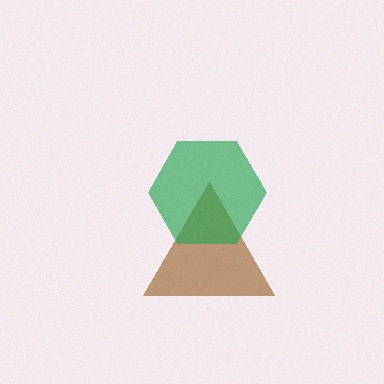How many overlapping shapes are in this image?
There are 2 overlapping shapes in the image.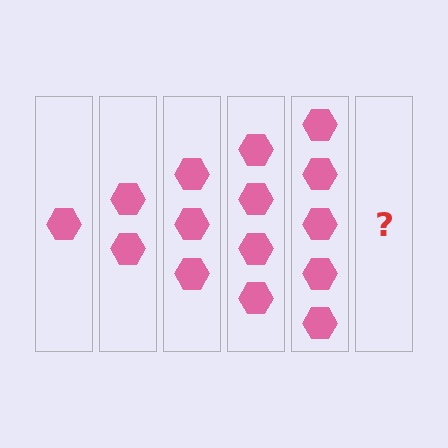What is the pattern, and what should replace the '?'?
The pattern is that each step adds one more hexagon. The '?' should be 6 hexagons.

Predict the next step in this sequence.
The next step is 6 hexagons.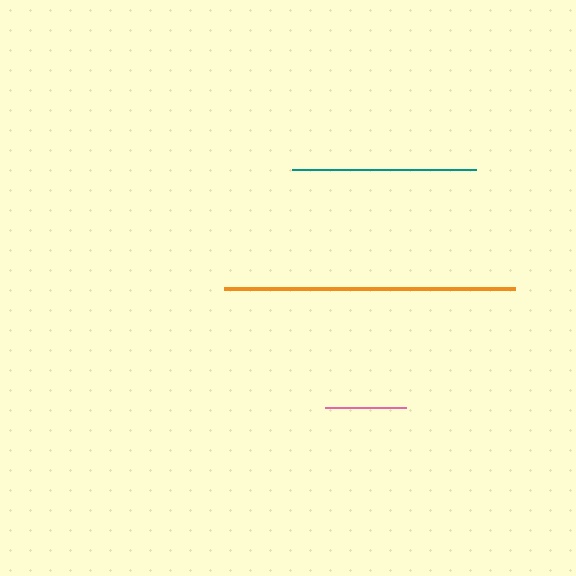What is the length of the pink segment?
The pink segment is approximately 81 pixels long.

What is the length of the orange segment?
The orange segment is approximately 292 pixels long.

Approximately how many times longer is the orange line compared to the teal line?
The orange line is approximately 1.6 times the length of the teal line.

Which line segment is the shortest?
The pink line is the shortest at approximately 81 pixels.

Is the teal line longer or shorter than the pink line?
The teal line is longer than the pink line.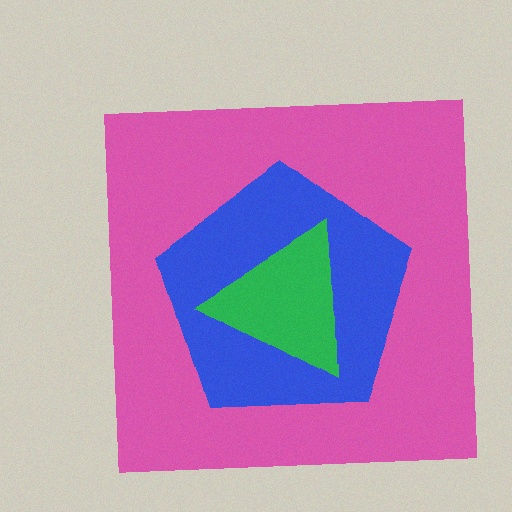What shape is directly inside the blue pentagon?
The green triangle.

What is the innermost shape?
The green triangle.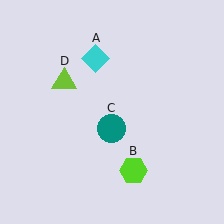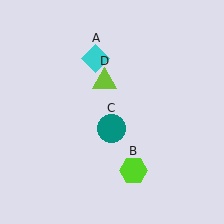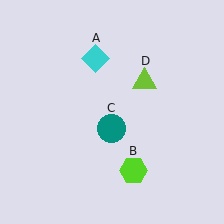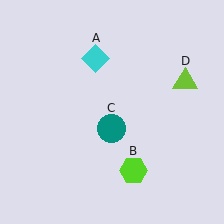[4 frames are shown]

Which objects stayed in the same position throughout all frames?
Cyan diamond (object A) and lime hexagon (object B) and teal circle (object C) remained stationary.